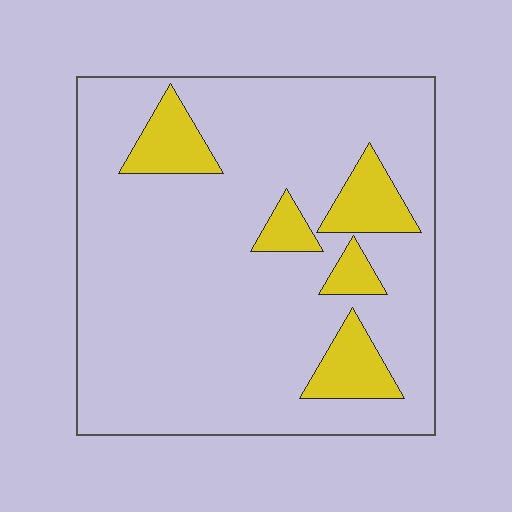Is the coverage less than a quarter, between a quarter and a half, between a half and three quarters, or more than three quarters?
Less than a quarter.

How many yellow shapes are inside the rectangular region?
5.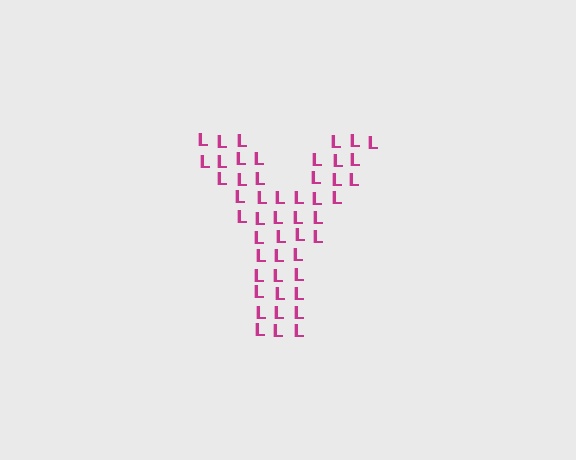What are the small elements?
The small elements are letter L's.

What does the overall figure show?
The overall figure shows the letter Y.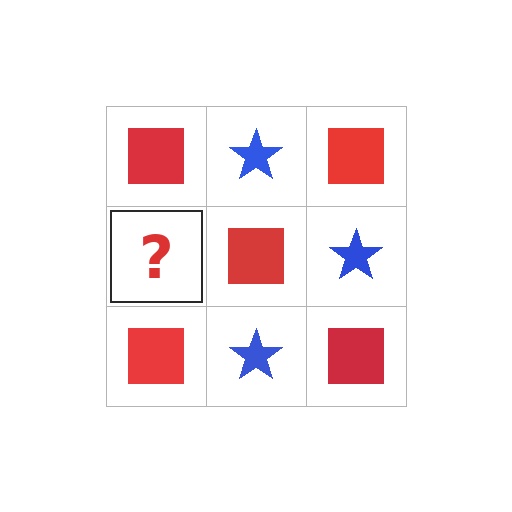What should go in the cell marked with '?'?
The missing cell should contain a blue star.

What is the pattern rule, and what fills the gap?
The rule is that it alternates red square and blue star in a checkerboard pattern. The gap should be filled with a blue star.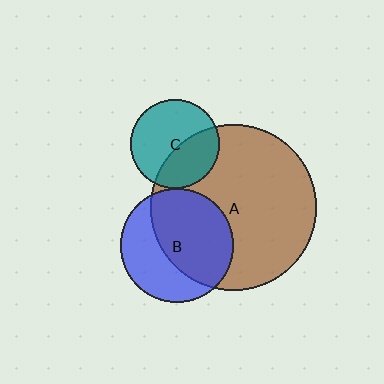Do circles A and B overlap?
Yes.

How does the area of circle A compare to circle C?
Approximately 3.5 times.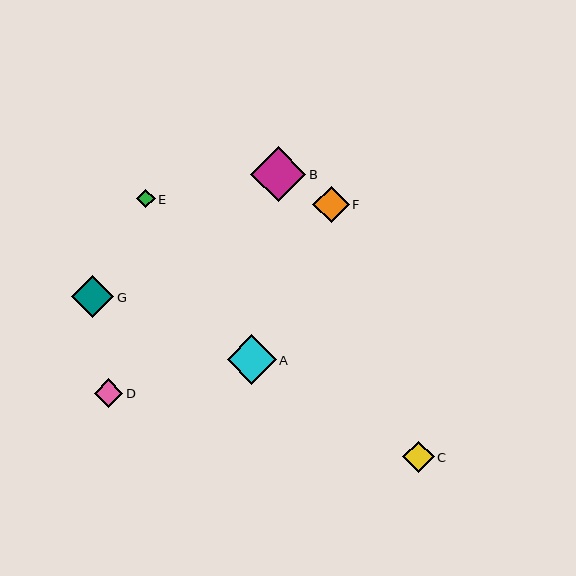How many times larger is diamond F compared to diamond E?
Diamond F is approximately 2.0 times the size of diamond E.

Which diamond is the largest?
Diamond B is the largest with a size of approximately 55 pixels.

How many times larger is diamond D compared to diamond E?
Diamond D is approximately 1.6 times the size of diamond E.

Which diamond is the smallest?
Diamond E is the smallest with a size of approximately 18 pixels.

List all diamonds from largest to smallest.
From largest to smallest: B, A, G, F, C, D, E.